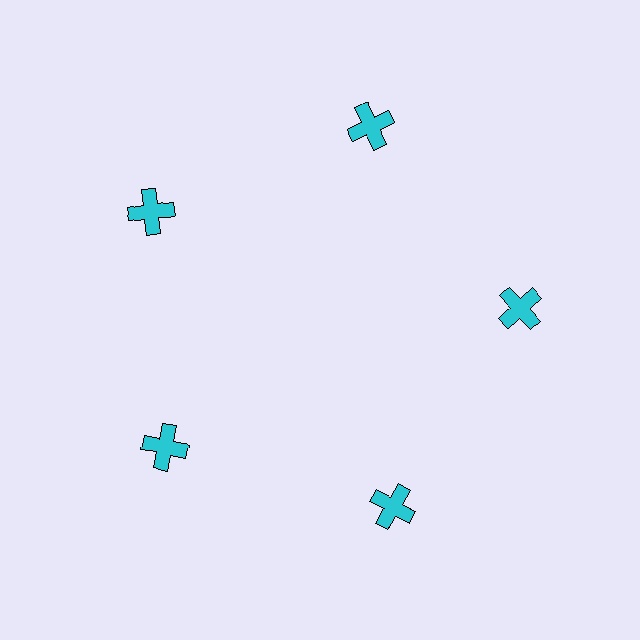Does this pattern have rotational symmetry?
Yes, this pattern has 5-fold rotational symmetry. It looks the same after rotating 72 degrees around the center.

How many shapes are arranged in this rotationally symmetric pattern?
There are 5 shapes, arranged in 5 groups of 1.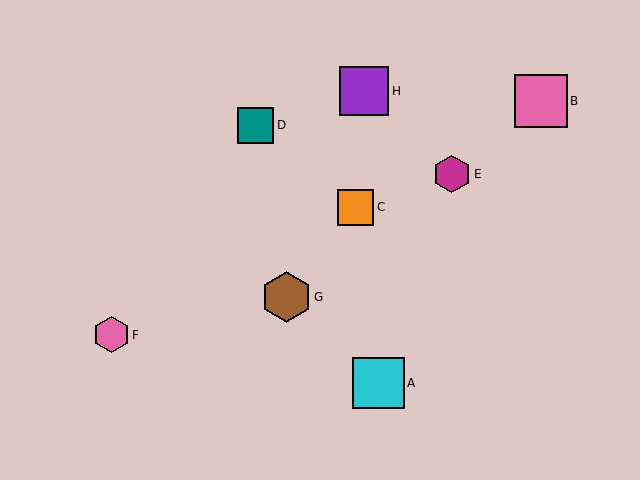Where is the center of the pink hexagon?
The center of the pink hexagon is at (111, 335).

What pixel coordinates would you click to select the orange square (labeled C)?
Click at (356, 207) to select the orange square C.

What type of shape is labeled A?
Shape A is a cyan square.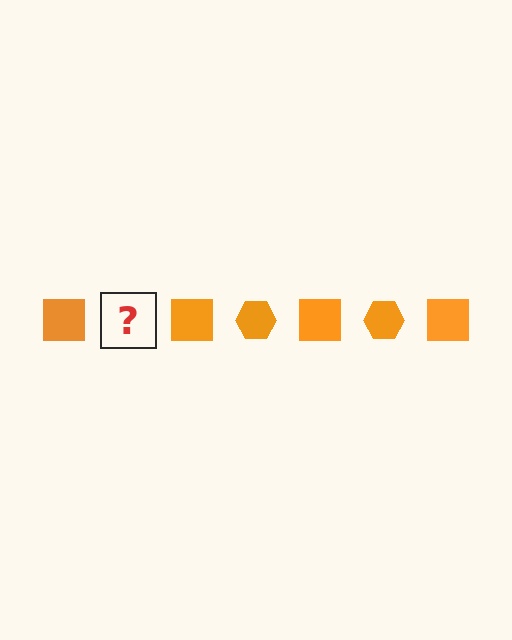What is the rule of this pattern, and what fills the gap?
The rule is that the pattern cycles through square, hexagon shapes in orange. The gap should be filled with an orange hexagon.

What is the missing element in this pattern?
The missing element is an orange hexagon.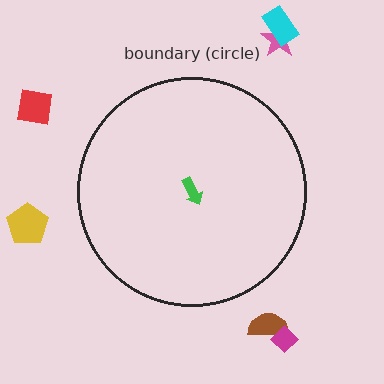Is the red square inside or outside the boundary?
Outside.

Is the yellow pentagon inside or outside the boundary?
Outside.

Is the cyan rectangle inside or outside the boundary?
Outside.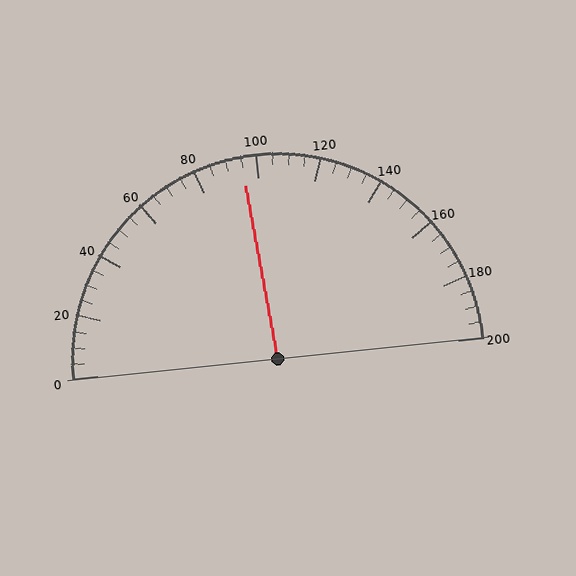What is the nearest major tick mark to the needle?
The nearest major tick mark is 100.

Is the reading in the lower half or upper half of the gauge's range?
The reading is in the lower half of the range (0 to 200).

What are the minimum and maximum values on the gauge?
The gauge ranges from 0 to 200.